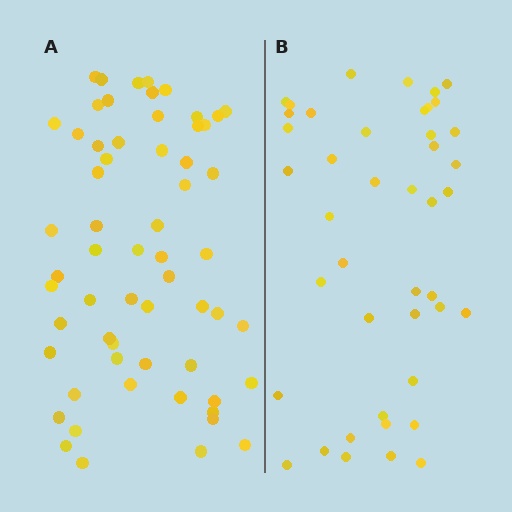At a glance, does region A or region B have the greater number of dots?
Region A (the left region) has more dots.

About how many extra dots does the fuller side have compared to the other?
Region A has approximately 15 more dots than region B.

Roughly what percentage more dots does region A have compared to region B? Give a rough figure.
About 40% more.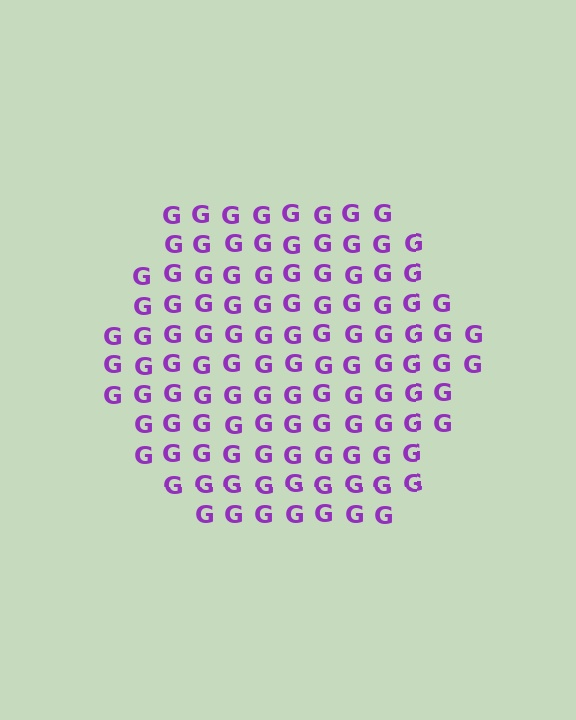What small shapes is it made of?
It is made of small letter G's.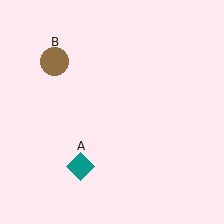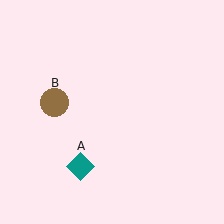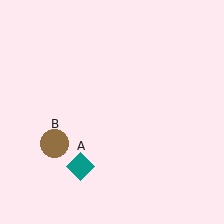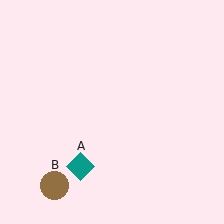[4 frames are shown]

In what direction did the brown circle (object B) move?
The brown circle (object B) moved down.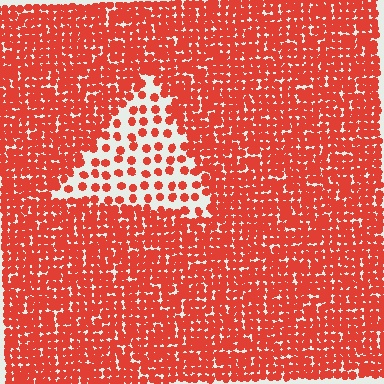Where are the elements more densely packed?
The elements are more densely packed outside the triangle boundary.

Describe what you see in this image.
The image contains small red elements arranged at two different densities. A triangle-shaped region is visible where the elements are less densely packed than the surrounding area.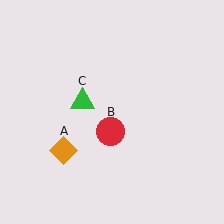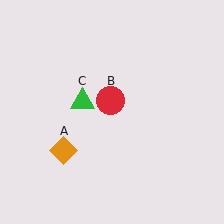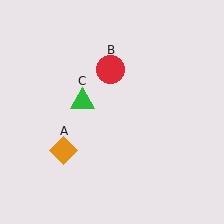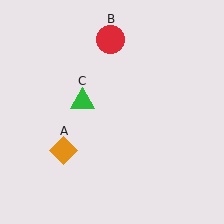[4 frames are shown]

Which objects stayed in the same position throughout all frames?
Orange diamond (object A) and green triangle (object C) remained stationary.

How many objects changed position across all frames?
1 object changed position: red circle (object B).